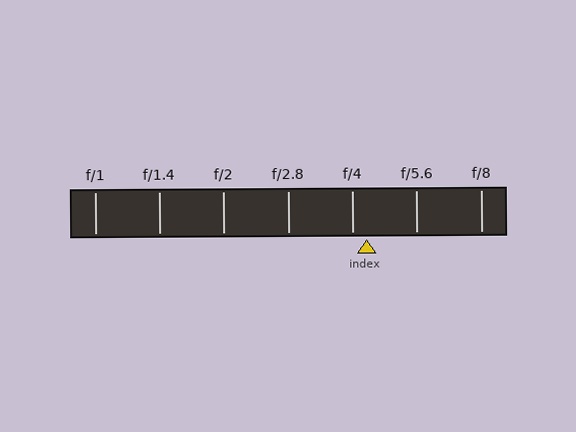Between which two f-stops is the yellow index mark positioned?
The index mark is between f/4 and f/5.6.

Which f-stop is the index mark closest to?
The index mark is closest to f/4.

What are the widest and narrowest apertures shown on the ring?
The widest aperture shown is f/1 and the narrowest is f/8.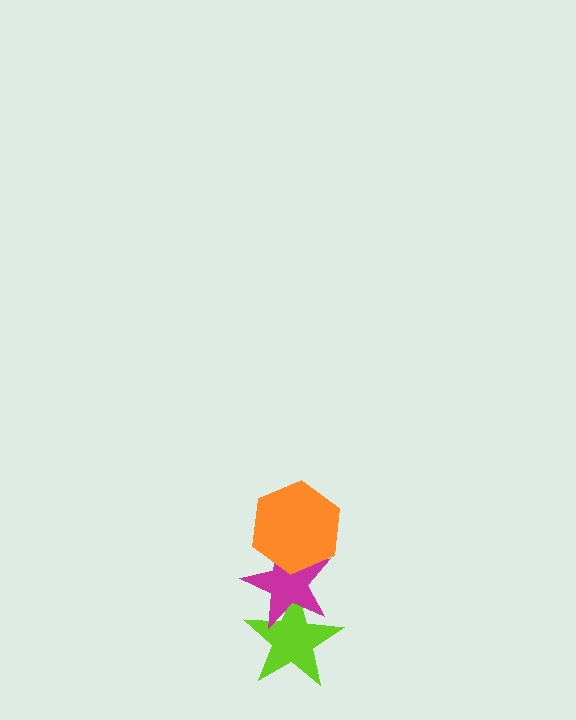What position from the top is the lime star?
The lime star is 3rd from the top.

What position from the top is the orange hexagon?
The orange hexagon is 1st from the top.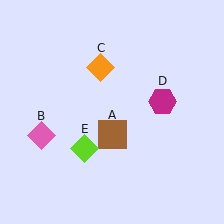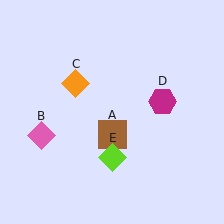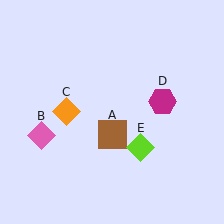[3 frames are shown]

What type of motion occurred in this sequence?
The orange diamond (object C), lime diamond (object E) rotated counterclockwise around the center of the scene.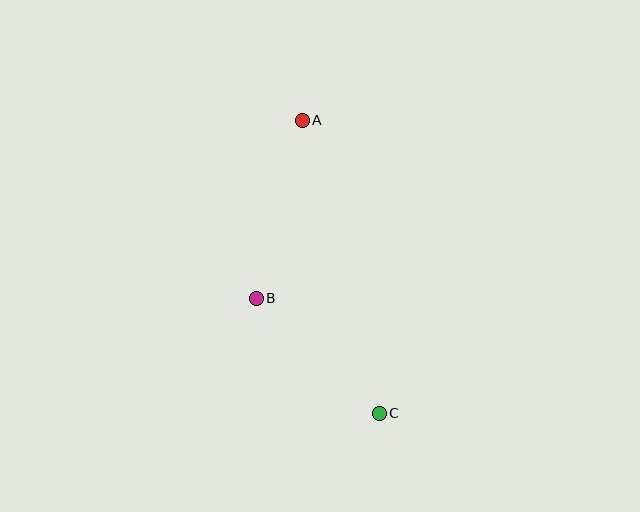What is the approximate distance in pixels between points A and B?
The distance between A and B is approximately 184 pixels.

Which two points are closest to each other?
Points B and C are closest to each other.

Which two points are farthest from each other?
Points A and C are farthest from each other.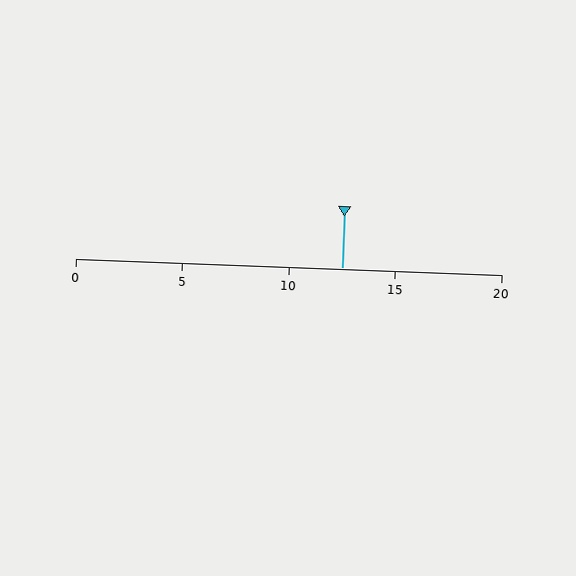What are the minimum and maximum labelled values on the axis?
The axis runs from 0 to 20.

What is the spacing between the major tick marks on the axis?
The major ticks are spaced 5 apart.